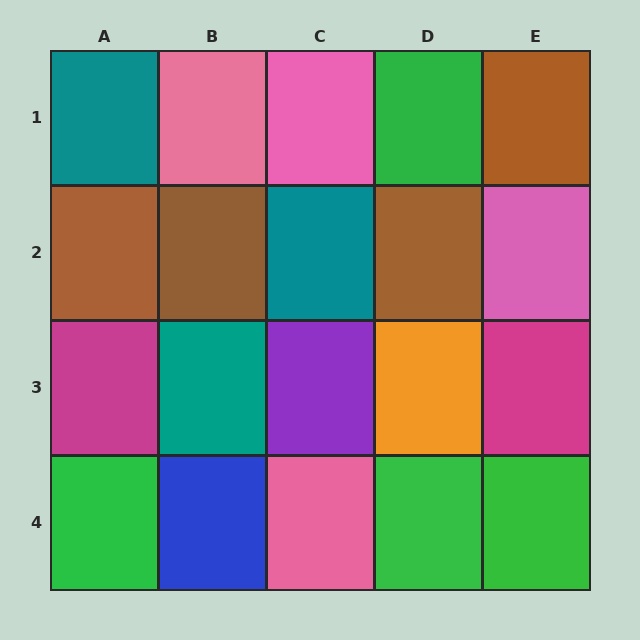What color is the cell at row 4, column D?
Green.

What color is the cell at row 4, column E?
Green.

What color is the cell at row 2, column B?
Brown.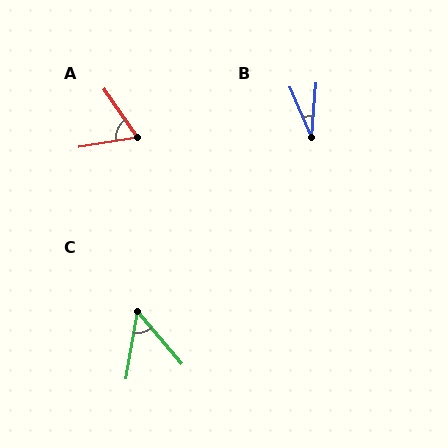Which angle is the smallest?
B, at approximately 28 degrees.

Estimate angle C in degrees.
Approximately 51 degrees.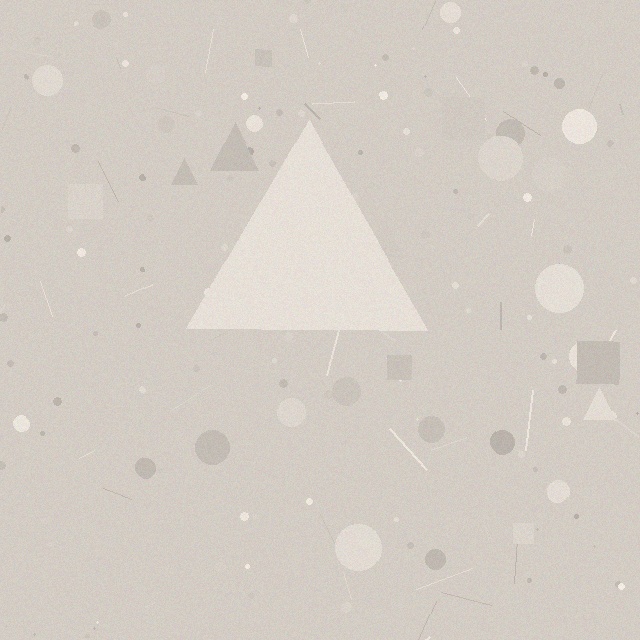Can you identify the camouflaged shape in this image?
The camouflaged shape is a triangle.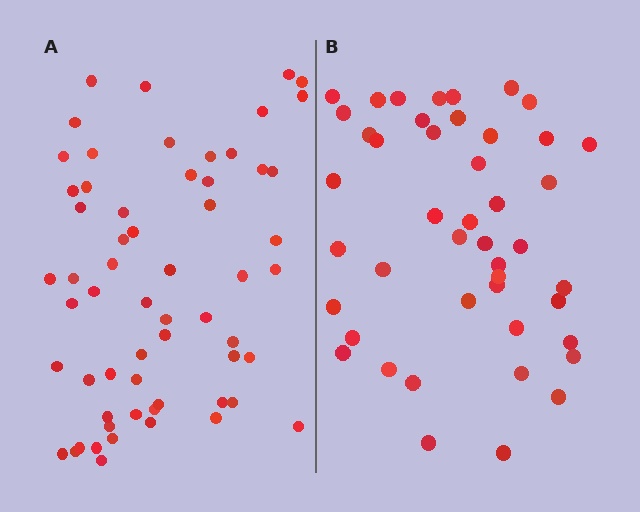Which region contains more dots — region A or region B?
Region A (the left region) has more dots.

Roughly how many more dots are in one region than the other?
Region A has approximately 15 more dots than region B.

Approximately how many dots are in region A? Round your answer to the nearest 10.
About 60 dots.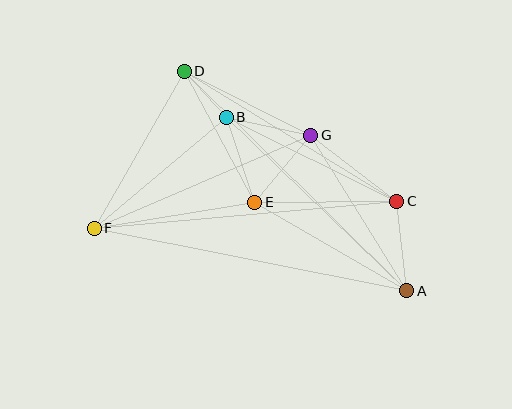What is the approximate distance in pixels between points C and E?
The distance between C and E is approximately 142 pixels.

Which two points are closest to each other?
Points B and D are closest to each other.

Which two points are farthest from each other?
Points A and F are farthest from each other.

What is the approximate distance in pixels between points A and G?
The distance between A and G is approximately 183 pixels.